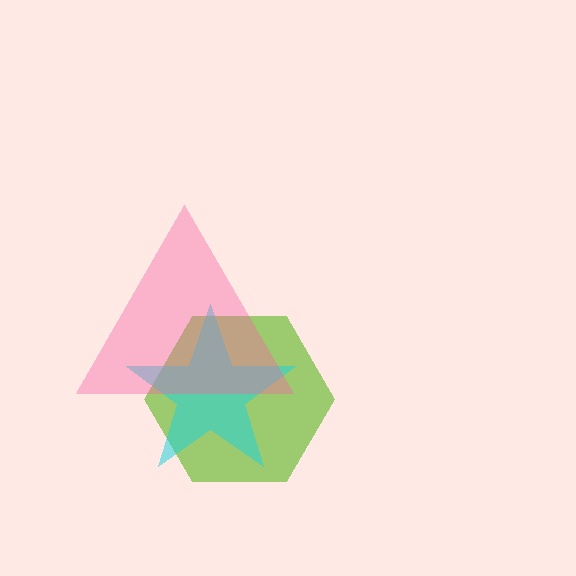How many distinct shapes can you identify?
There are 3 distinct shapes: a lime hexagon, a cyan star, a pink triangle.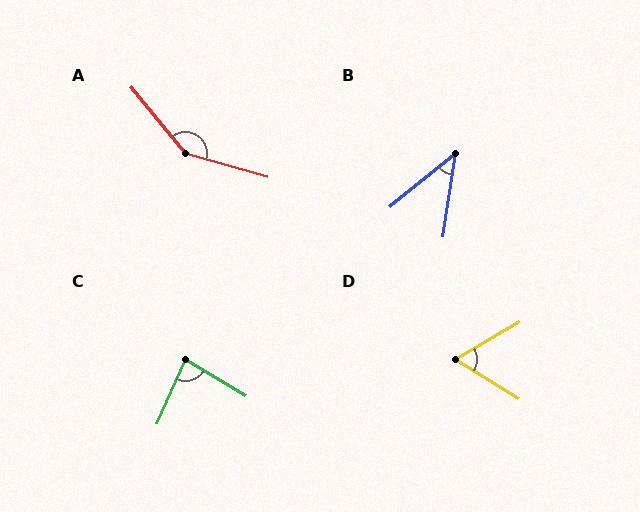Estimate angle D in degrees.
Approximately 62 degrees.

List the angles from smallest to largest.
B (42°), D (62°), C (82°), A (145°).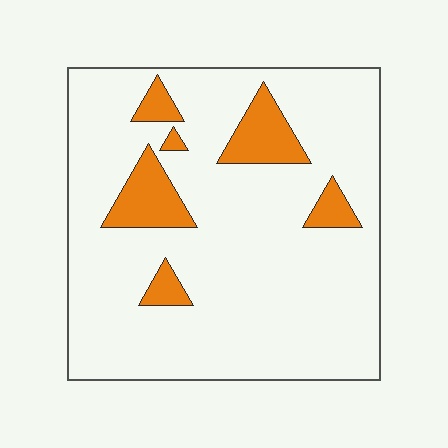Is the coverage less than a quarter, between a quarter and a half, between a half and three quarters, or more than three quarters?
Less than a quarter.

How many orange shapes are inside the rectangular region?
6.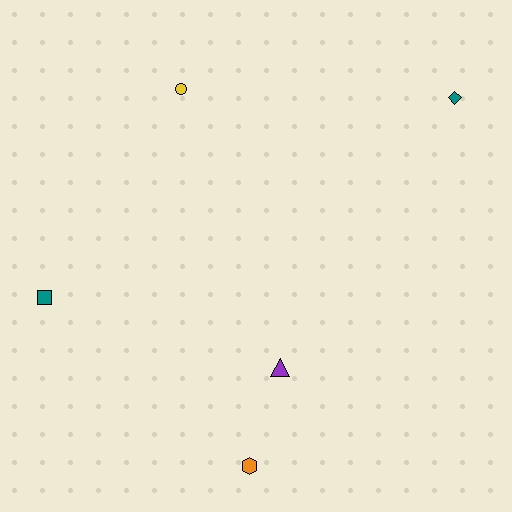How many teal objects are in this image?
There are 2 teal objects.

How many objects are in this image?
There are 5 objects.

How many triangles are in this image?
There is 1 triangle.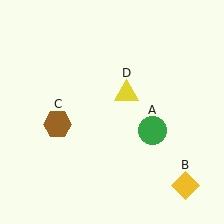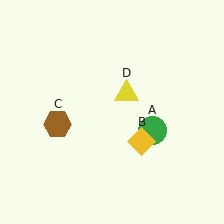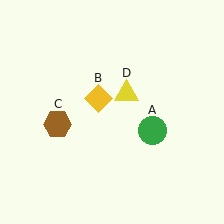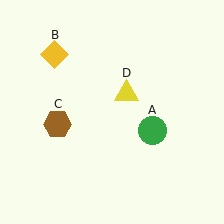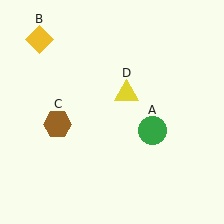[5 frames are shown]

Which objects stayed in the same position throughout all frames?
Green circle (object A) and brown hexagon (object C) and yellow triangle (object D) remained stationary.